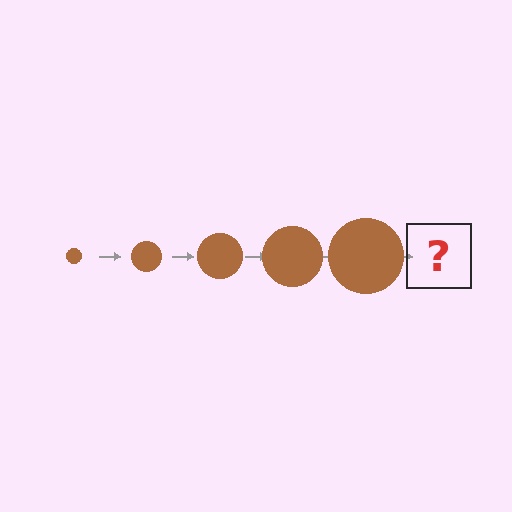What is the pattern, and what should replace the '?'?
The pattern is that the circle gets progressively larger each step. The '?' should be a brown circle, larger than the previous one.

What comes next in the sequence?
The next element should be a brown circle, larger than the previous one.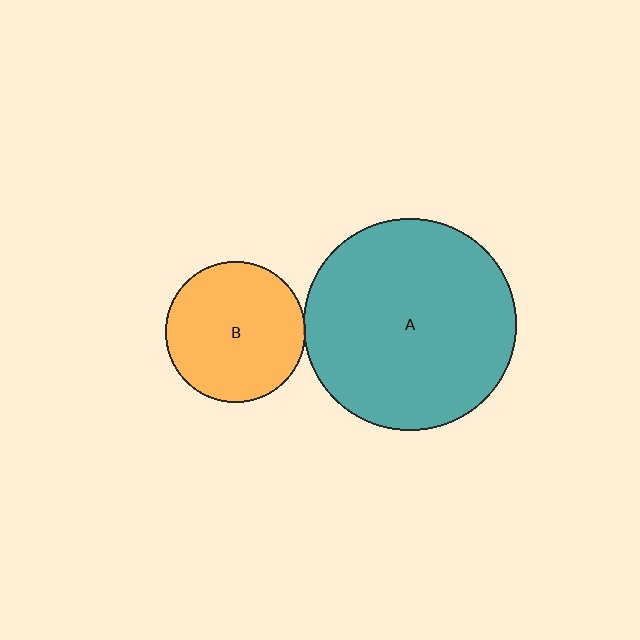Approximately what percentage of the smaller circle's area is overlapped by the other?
Approximately 5%.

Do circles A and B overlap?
Yes.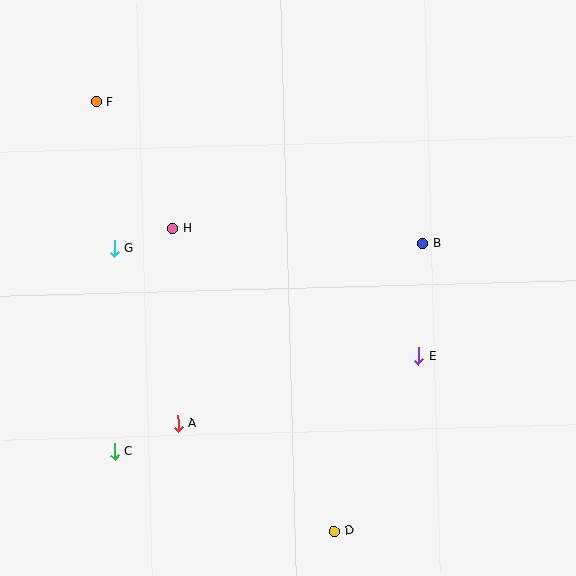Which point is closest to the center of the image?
Point H at (173, 229) is closest to the center.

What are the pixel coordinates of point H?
Point H is at (173, 229).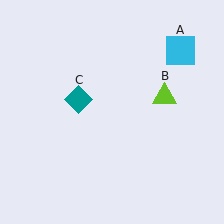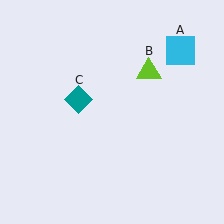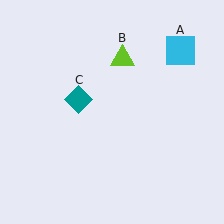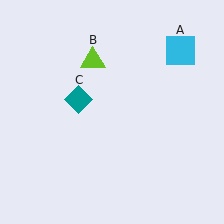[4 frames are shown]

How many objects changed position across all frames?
1 object changed position: lime triangle (object B).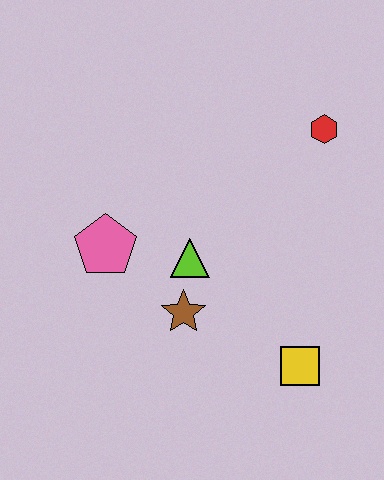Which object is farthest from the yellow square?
The red hexagon is farthest from the yellow square.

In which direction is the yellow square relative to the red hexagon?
The yellow square is below the red hexagon.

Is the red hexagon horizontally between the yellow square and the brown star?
No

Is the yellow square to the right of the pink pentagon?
Yes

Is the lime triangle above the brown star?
Yes